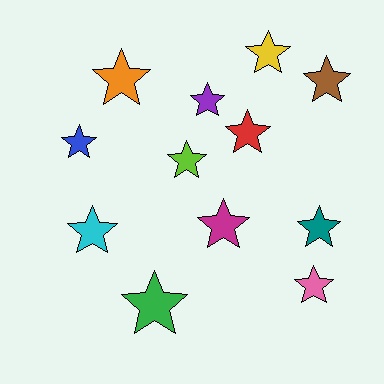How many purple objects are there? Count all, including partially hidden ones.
There is 1 purple object.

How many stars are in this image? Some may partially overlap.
There are 12 stars.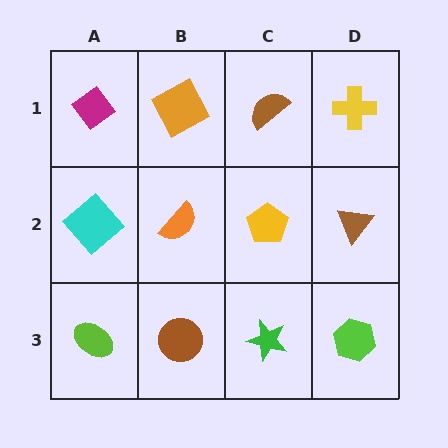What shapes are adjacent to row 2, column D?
A yellow cross (row 1, column D), a lime hexagon (row 3, column D), a yellow pentagon (row 2, column C).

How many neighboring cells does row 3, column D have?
2.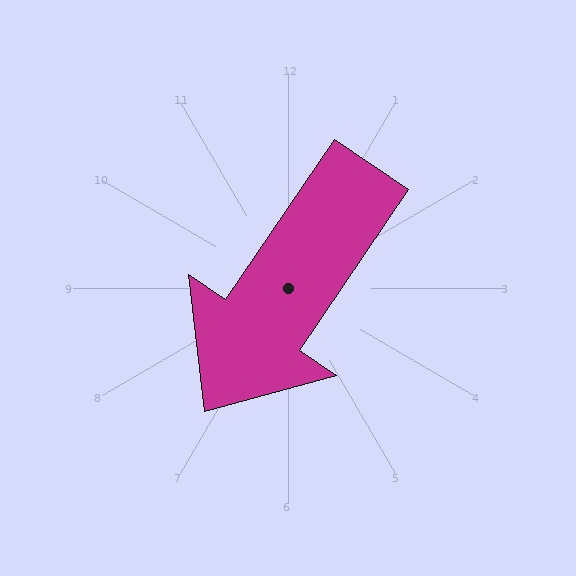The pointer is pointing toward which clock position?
Roughly 7 o'clock.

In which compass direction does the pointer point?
Southwest.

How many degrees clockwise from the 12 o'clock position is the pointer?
Approximately 214 degrees.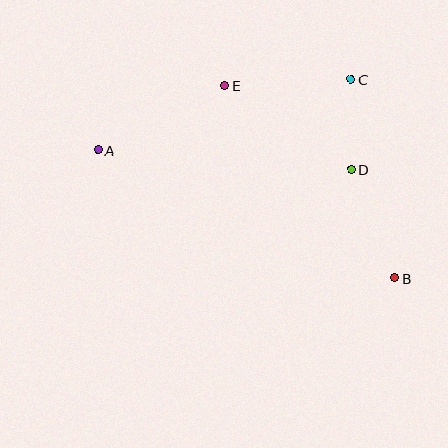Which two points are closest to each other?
Points C and D are closest to each other.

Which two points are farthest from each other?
Points A and B are farthest from each other.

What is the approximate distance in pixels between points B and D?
The distance between B and D is approximately 117 pixels.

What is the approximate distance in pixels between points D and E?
The distance between D and E is approximately 152 pixels.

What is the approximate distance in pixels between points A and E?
The distance between A and E is approximately 142 pixels.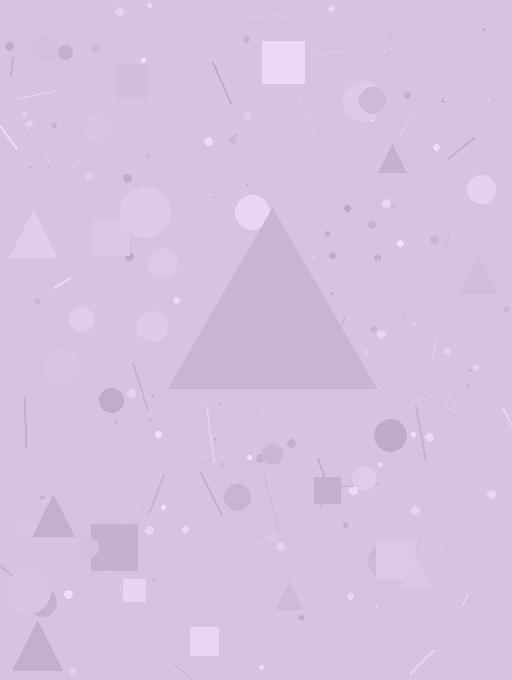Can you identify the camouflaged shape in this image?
The camouflaged shape is a triangle.